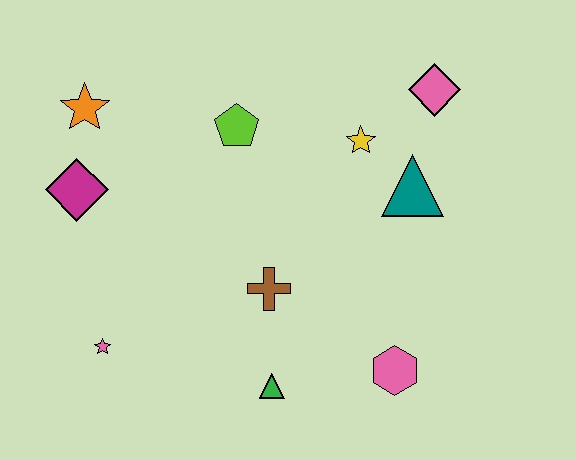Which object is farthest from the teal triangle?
The pink star is farthest from the teal triangle.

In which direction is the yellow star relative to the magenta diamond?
The yellow star is to the right of the magenta diamond.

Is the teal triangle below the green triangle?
No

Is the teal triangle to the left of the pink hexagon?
No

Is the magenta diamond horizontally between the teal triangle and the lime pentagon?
No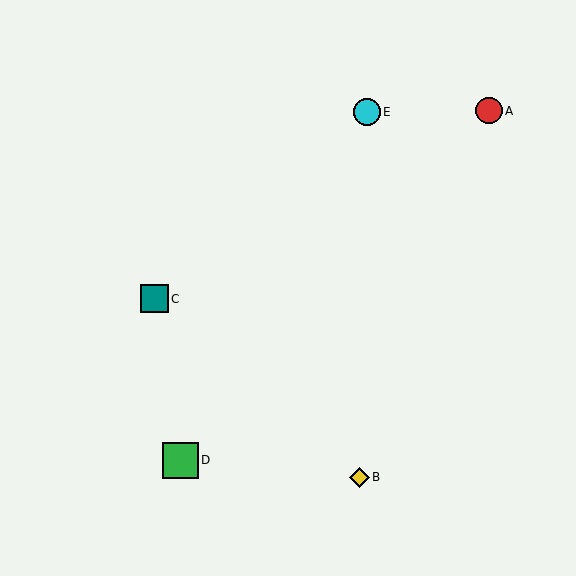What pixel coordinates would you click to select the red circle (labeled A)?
Click at (489, 111) to select the red circle A.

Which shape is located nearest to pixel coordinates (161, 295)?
The teal square (labeled C) at (155, 299) is nearest to that location.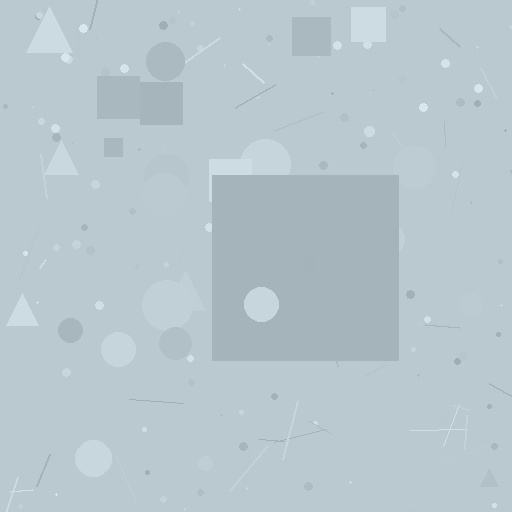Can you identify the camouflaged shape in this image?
The camouflaged shape is a square.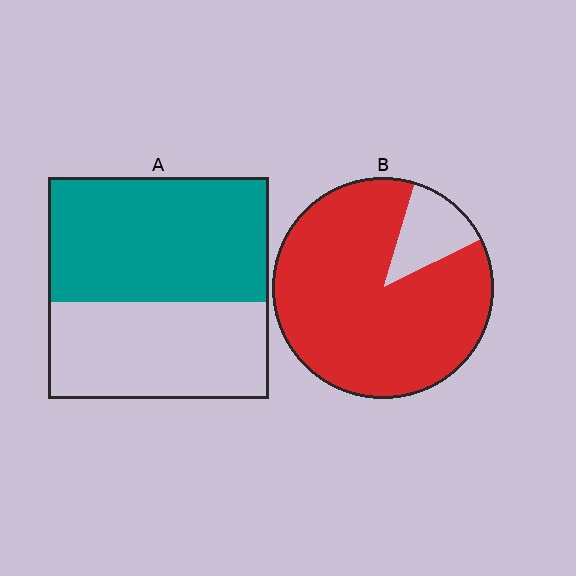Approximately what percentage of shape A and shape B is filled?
A is approximately 55% and B is approximately 85%.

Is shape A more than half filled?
Yes.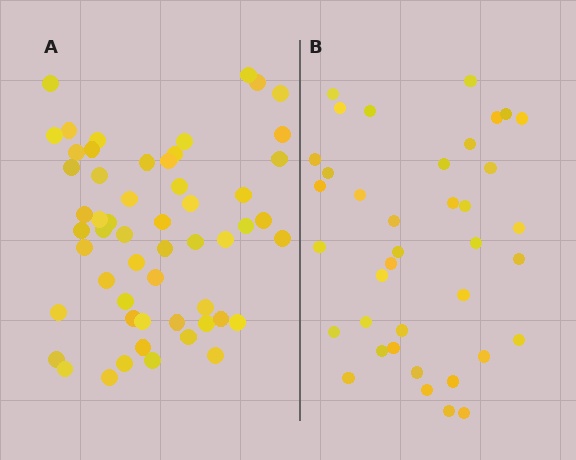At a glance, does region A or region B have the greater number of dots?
Region A (the left region) has more dots.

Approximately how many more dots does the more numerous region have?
Region A has approximately 15 more dots than region B.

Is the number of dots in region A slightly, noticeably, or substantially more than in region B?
Region A has noticeably more, but not dramatically so. The ratio is roughly 1.4 to 1.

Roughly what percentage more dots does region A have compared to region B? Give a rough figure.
About 45% more.